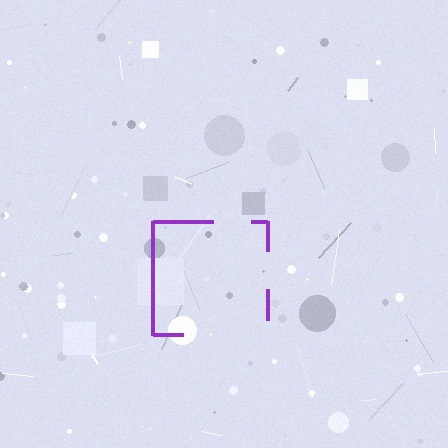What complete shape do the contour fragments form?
The contour fragments form a square.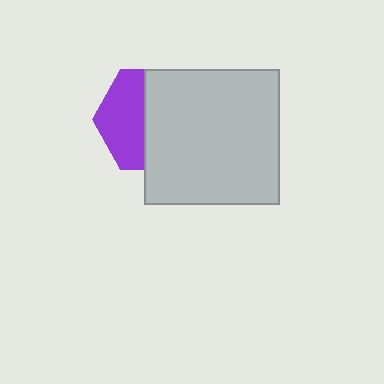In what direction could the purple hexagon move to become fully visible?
The purple hexagon could move left. That would shift it out from behind the light gray square entirely.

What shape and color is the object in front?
The object in front is a light gray square.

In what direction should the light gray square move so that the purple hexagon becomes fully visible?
The light gray square should move right. That is the shortest direction to clear the overlap and leave the purple hexagon fully visible.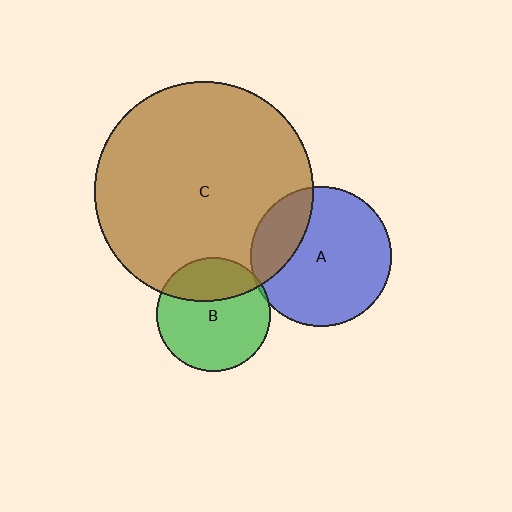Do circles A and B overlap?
Yes.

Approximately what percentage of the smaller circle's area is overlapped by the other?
Approximately 5%.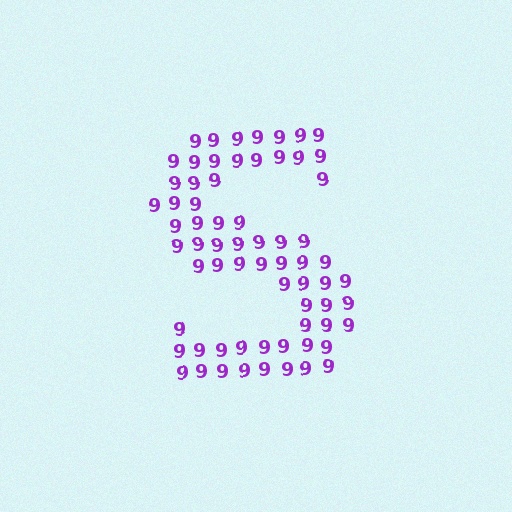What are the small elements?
The small elements are digit 9's.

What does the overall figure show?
The overall figure shows the letter S.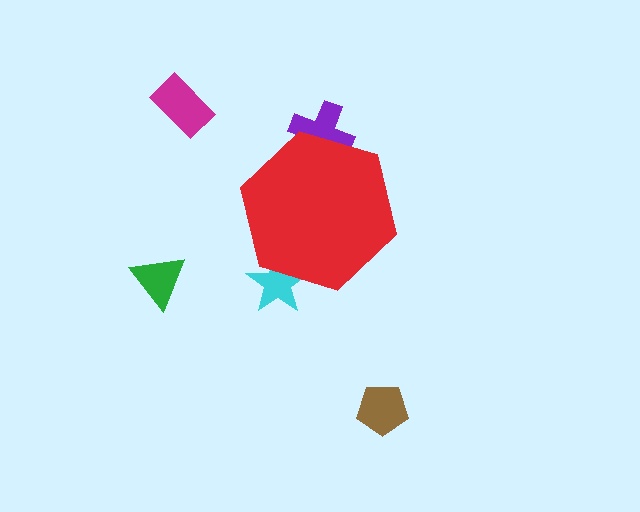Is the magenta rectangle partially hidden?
No, the magenta rectangle is fully visible.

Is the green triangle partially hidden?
No, the green triangle is fully visible.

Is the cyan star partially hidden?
Yes, the cyan star is partially hidden behind the red hexagon.